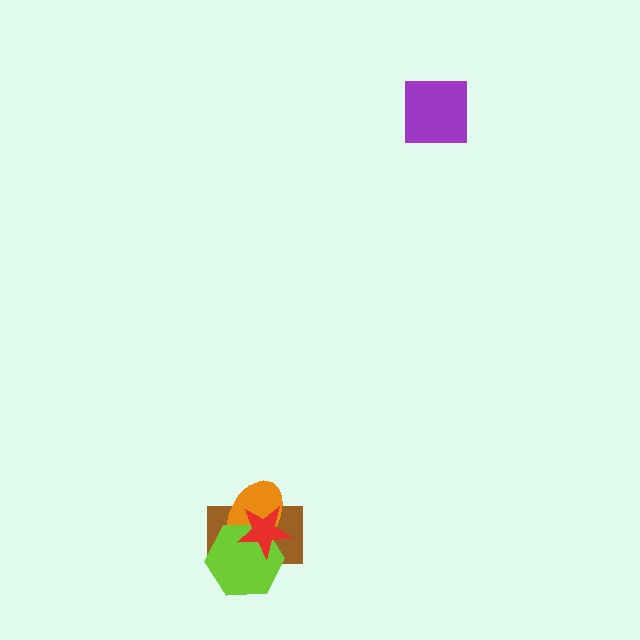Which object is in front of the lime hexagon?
The red star is in front of the lime hexagon.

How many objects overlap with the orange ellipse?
3 objects overlap with the orange ellipse.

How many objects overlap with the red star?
3 objects overlap with the red star.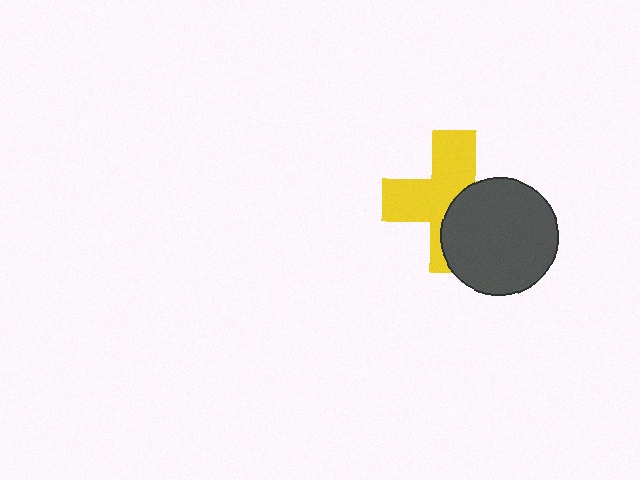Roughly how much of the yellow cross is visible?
About half of it is visible (roughly 57%).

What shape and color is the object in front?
The object in front is a dark gray circle.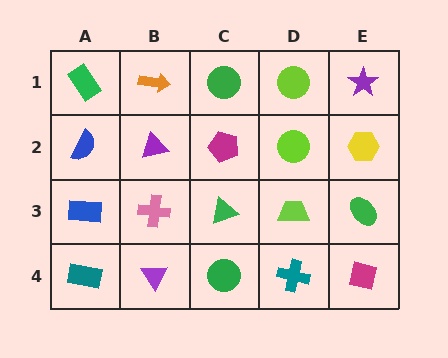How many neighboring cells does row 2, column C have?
4.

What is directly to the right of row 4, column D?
A magenta square.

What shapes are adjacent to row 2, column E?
A purple star (row 1, column E), a green ellipse (row 3, column E), a lime circle (row 2, column D).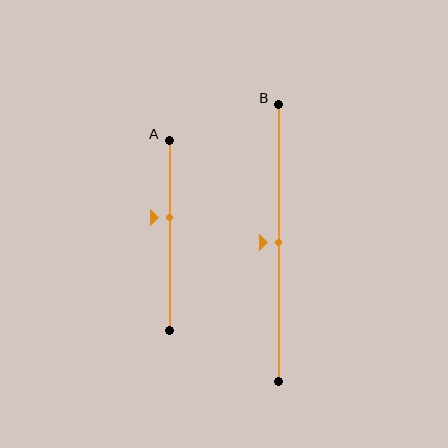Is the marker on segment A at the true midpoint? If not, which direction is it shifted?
No, the marker on segment A is shifted upward by about 10% of the segment length.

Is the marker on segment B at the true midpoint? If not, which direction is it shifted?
Yes, the marker on segment B is at the true midpoint.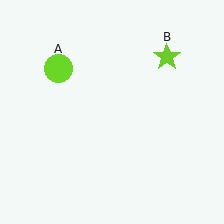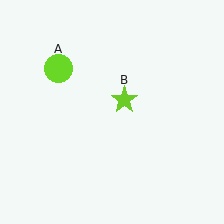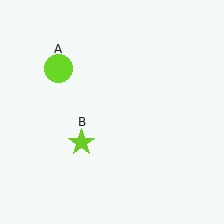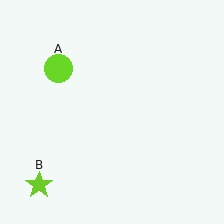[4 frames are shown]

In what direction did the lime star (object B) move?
The lime star (object B) moved down and to the left.